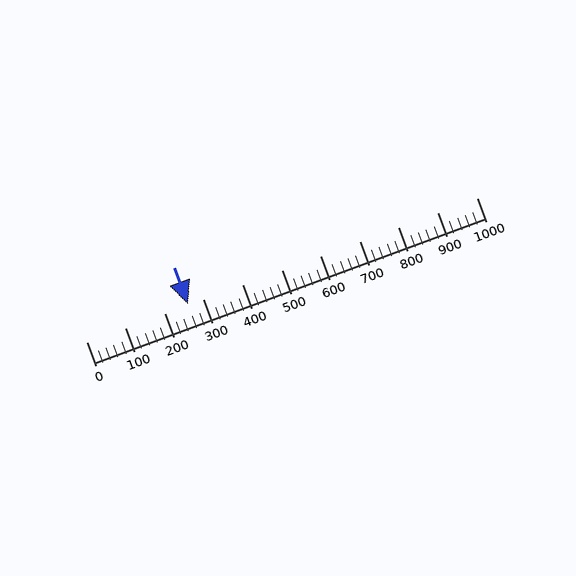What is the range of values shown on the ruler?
The ruler shows values from 0 to 1000.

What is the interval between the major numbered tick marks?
The major tick marks are spaced 100 units apart.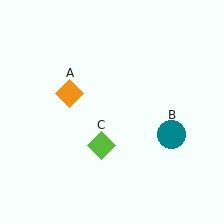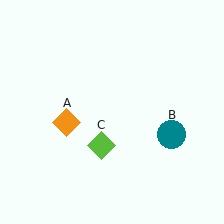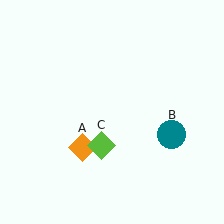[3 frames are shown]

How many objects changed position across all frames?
1 object changed position: orange diamond (object A).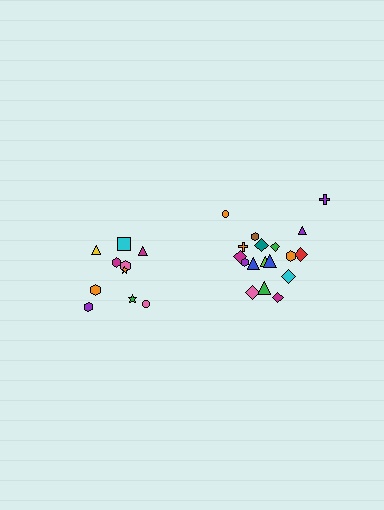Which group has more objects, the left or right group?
The right group.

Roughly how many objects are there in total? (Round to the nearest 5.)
Roughly 30 objects in total.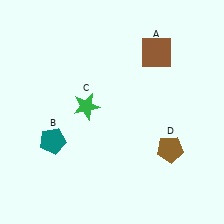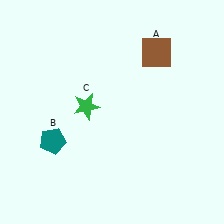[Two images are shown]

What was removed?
The brown pentagon (D) was removed in Image 2.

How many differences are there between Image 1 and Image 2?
There is 1 difference between the two images.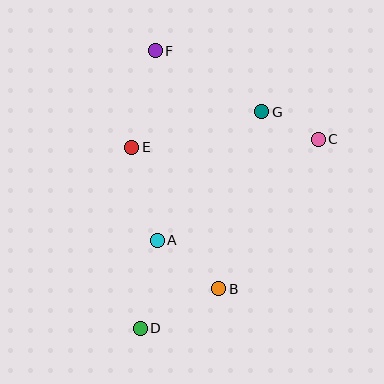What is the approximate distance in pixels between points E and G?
The distance between E and G is approximately 135 pixels.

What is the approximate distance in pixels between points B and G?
The distance between B and G is approximately 182 pixels.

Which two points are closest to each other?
Points C and G are closest to each other.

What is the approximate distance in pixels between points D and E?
The distance between D and E is approximately 181 pixels.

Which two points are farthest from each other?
Points D and F are farthest from each other.